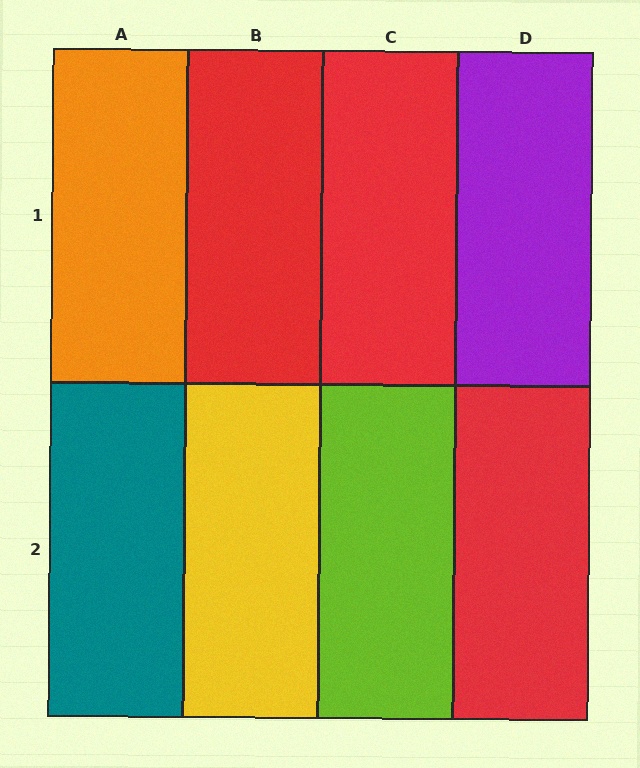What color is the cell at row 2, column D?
Red.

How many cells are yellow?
1 cell is yellow.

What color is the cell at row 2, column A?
Teal.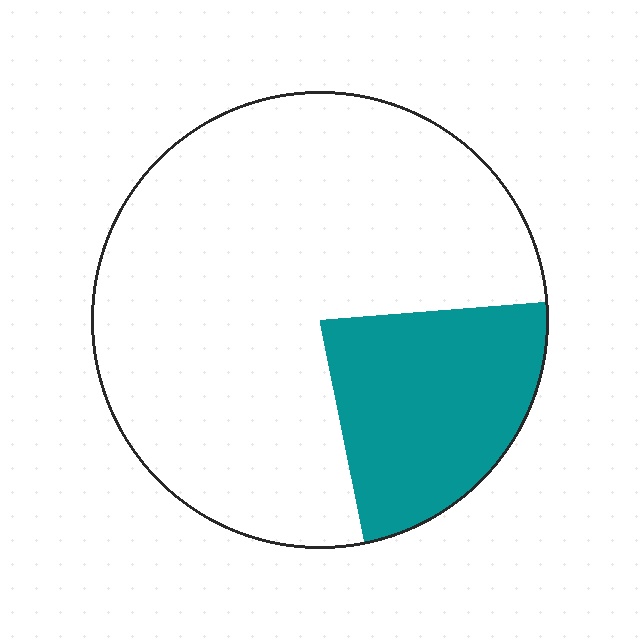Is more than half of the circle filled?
No.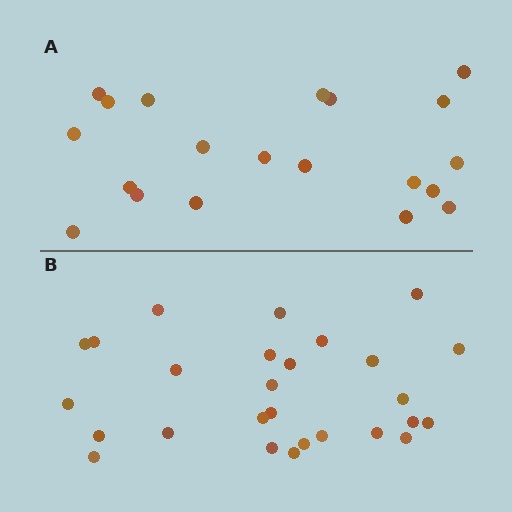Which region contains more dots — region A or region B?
Region B (the bottom region) has more dots.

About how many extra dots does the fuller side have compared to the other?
Region B has roughly 8 or so more dots than region A.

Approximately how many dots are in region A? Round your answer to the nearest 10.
About 20 dots.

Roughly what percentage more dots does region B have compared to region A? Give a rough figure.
About 35% more.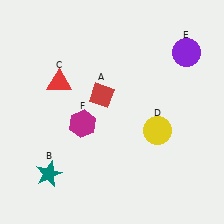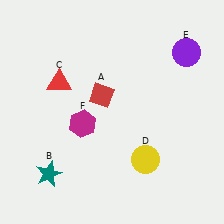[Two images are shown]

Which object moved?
The yellow circle (D) moved down.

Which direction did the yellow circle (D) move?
The yellow circle (D) moved down.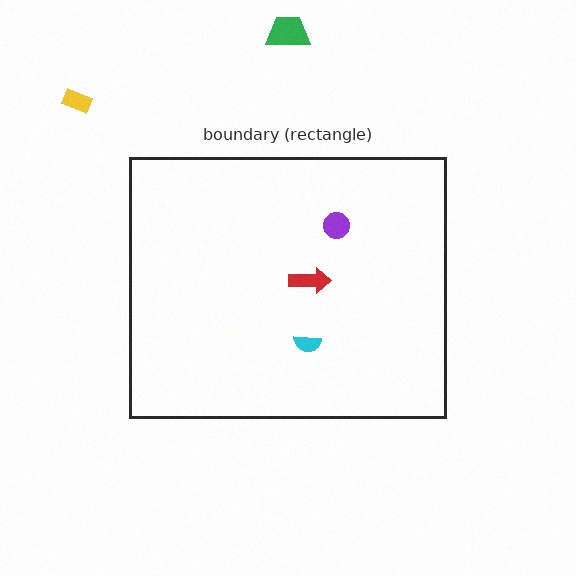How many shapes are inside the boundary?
3 inside, 2 outside.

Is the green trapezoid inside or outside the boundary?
Outside.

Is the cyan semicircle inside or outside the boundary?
Inside.